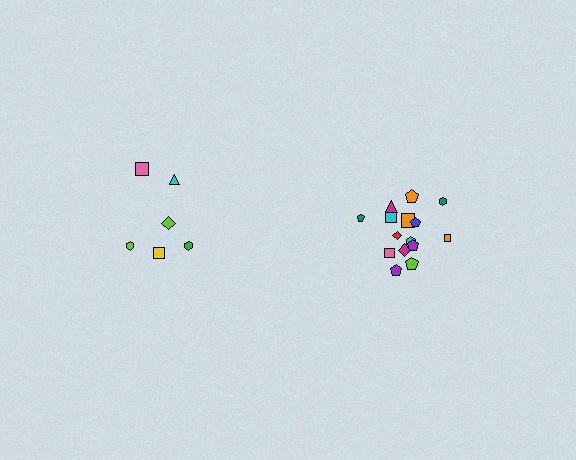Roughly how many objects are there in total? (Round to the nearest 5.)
Roughly 20 objects in total.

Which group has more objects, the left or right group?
The right group.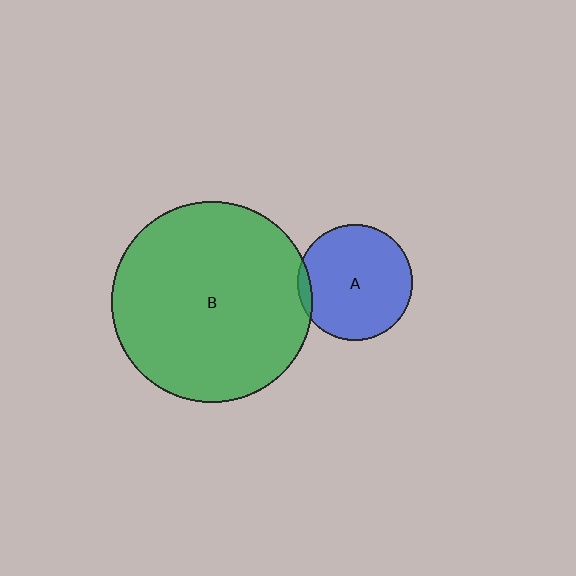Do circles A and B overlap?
Yes.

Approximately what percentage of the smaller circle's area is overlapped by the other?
Approximately 5%.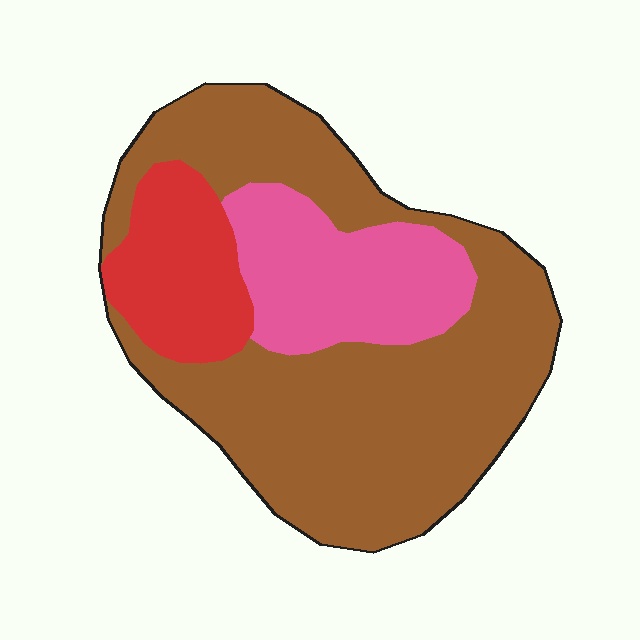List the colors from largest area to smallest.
From largest to smallest: brown, pink, red.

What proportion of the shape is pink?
Pink covers around 20% of the shape.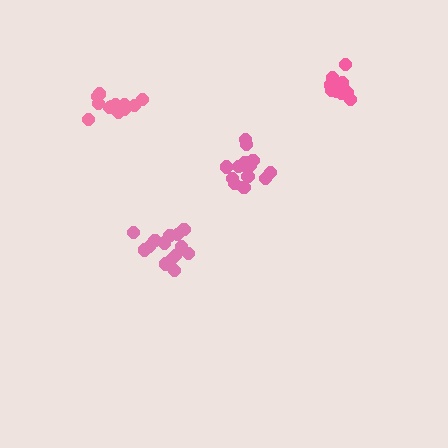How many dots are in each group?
Group 1: 14 dots, Group 2: 10 dots, Group 3: 16 dots, Group 4: 14 dots (54 total).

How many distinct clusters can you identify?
There are 4 distinct clusters.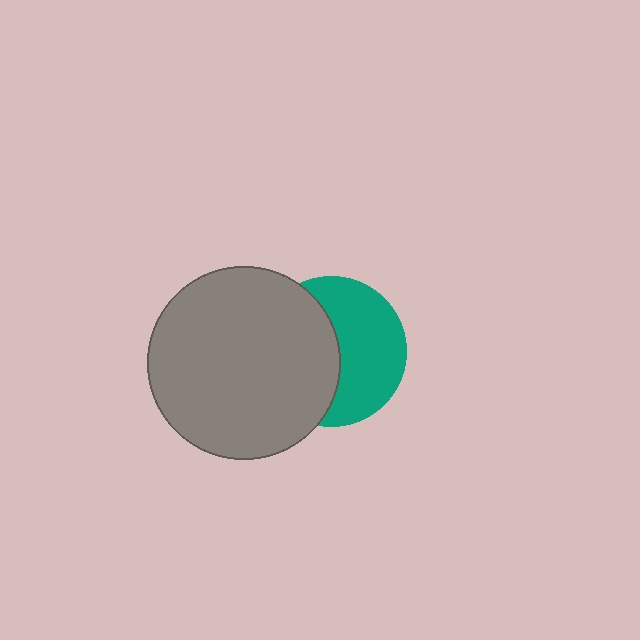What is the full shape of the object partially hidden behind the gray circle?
The partially hidden object is a teal circle.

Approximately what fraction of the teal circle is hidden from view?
Roughly 48% of the teal circle is hidden behind the gray circle.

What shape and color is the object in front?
The object in front is a gray circle.